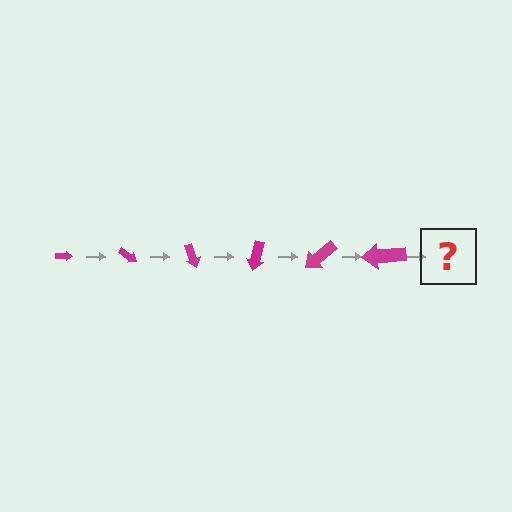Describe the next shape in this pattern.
It should be an arrow, larger than the previous one and rotated 210 degrees from the start.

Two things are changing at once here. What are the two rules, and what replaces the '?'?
The two rules are that the arrow grows larger each step and it rotates 35 degrees each step. The '?' should be an arrow, larger than the previous one and rotated 210 degrees from the start.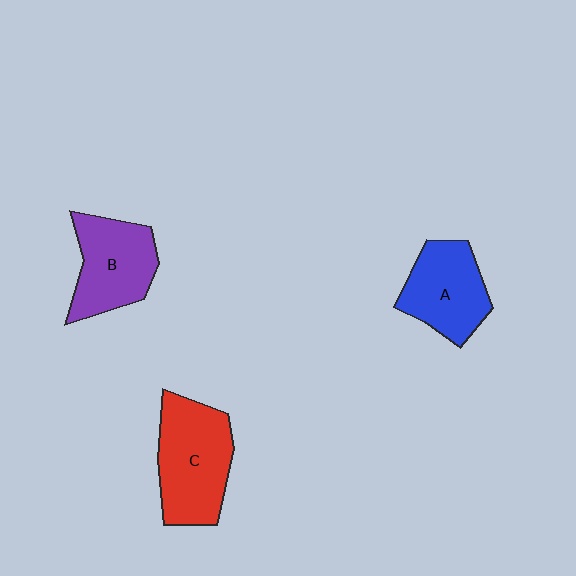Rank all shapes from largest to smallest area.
From largest to smallest: C (red), B (purple), A (blue).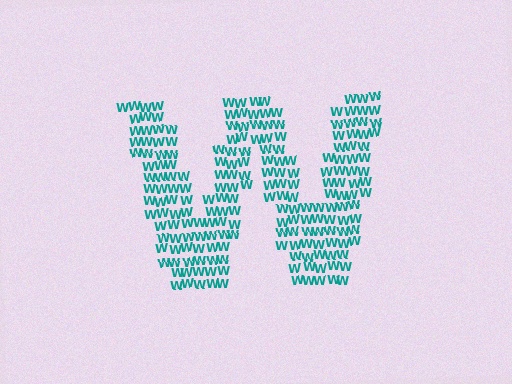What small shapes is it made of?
It is made of small letter W's.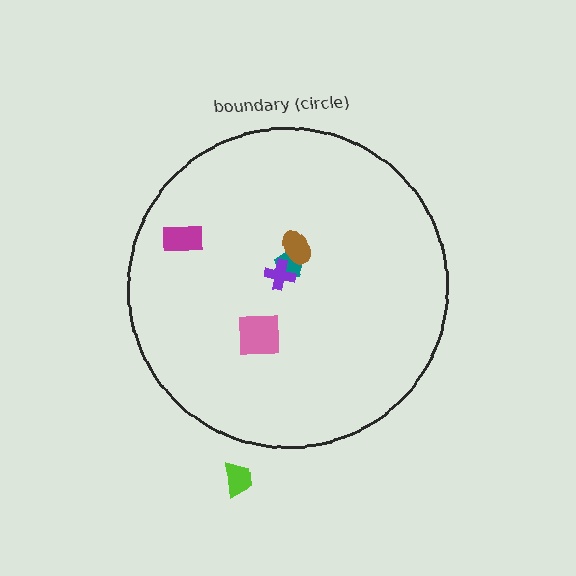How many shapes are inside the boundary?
5 inside, 1 outside.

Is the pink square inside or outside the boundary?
Inside.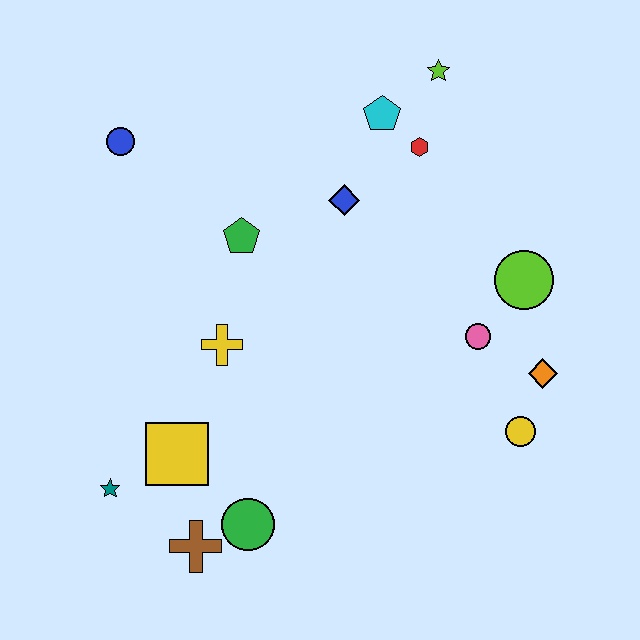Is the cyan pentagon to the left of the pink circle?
Yes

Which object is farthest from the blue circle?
The yellow circle is farthest from the blue circle.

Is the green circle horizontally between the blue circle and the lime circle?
Yes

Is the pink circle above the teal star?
Yes